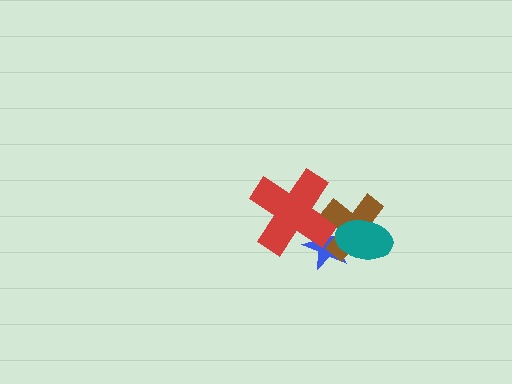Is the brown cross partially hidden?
Yes, it is partially covered by another shape.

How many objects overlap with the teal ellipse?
2 objects overlap with the teal ellipse.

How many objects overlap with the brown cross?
3 objects overlap with the brown cross.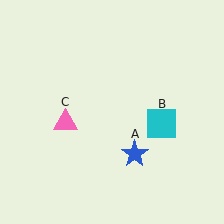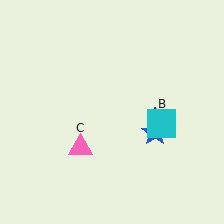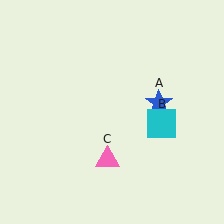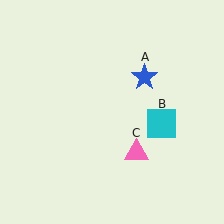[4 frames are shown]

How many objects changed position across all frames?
2 objects changed position: blue star (object A), pink triangle (object C).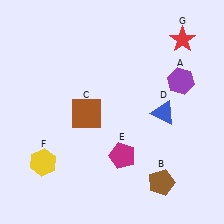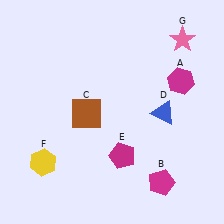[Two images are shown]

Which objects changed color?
A changed from purple to magenta. B changed from brown to magenta. G changed from red to pink.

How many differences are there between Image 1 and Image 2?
There are 3 differences between the two images.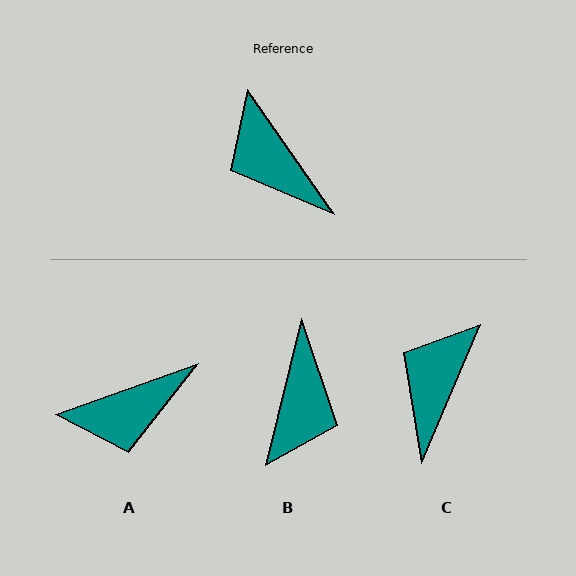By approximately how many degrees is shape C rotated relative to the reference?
Approximately 58 degrees clockwise.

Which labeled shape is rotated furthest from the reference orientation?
B, about 131 degrees away.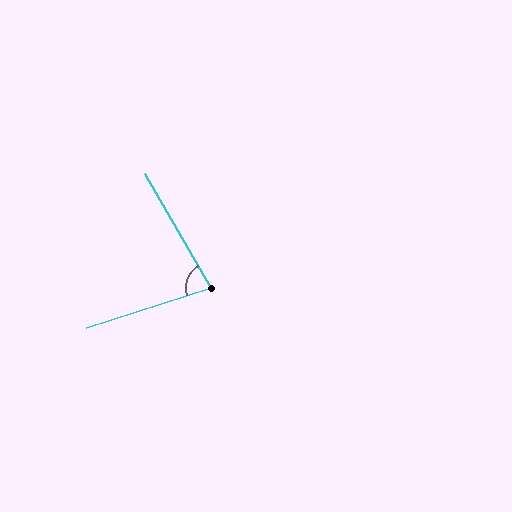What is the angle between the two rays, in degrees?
Approximately 77 degrees.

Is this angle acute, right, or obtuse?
It is acute.